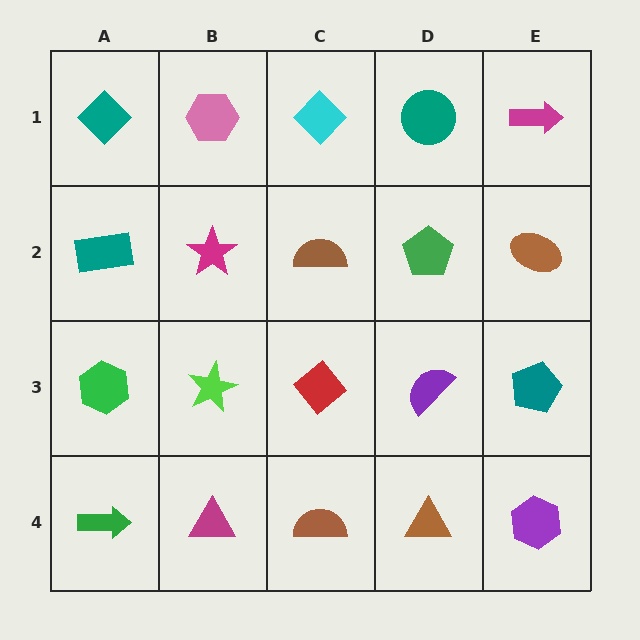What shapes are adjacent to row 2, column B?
A pink hexagon (row 1, column B), a lime star (row 3, column B), a teal rectangle (row 2, column A), a brown semicircle (row 2, column C).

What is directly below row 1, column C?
A brown semicircle.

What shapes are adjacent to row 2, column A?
A teal diamond (row 1, column A), a green hexagon (row 3, column A), a magenta star (row 2, column B).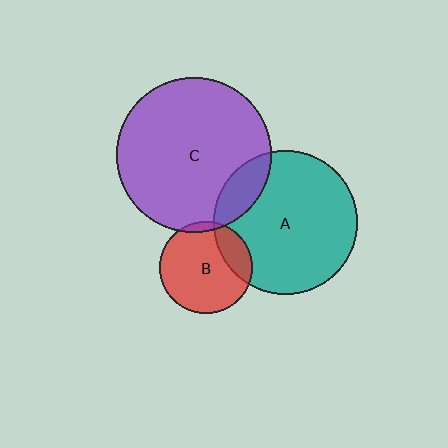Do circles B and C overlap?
Yes.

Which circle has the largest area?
Circle C (purple).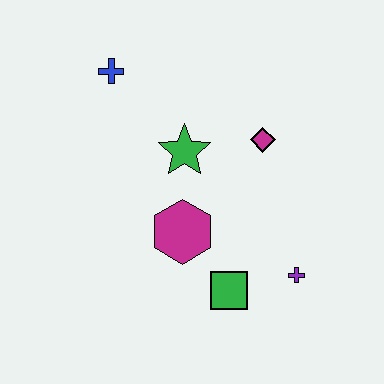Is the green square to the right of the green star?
Yes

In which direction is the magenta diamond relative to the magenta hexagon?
The magenta diamond is above the magenta hexagon.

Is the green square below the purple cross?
Yes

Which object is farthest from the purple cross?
The blue cross is farthest from the purple cross.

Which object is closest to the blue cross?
The green star is closest to the blue cross.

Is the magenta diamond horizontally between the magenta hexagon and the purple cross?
Yes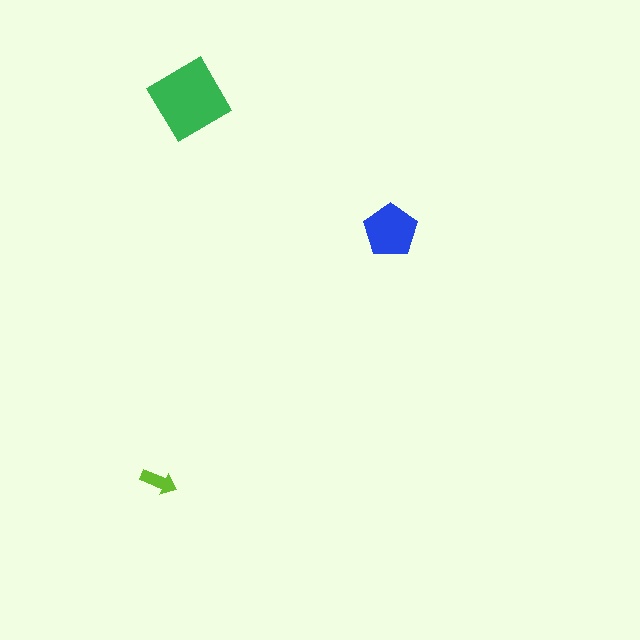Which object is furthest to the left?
The lime arrow is leftmost.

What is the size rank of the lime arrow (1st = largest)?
3rd.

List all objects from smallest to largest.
The lime arrow, the blue pentagon, the green diamond.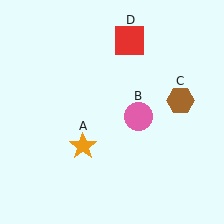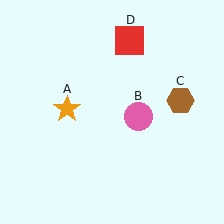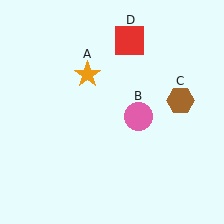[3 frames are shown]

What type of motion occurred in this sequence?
The orange star (object A) rotated clockwise around the center of the scene.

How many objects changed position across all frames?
1 object changed position: orange star (object A).